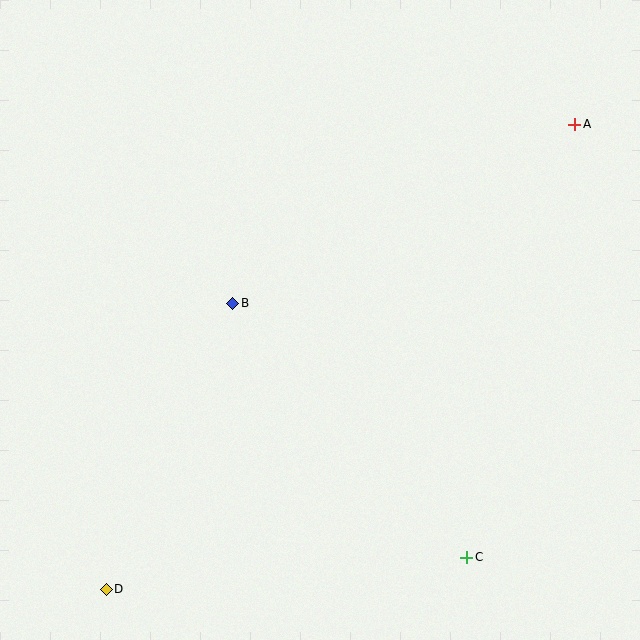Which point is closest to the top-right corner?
Point A is closest to the top-right corner.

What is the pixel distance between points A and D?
The distance between A and D is 660 pixels.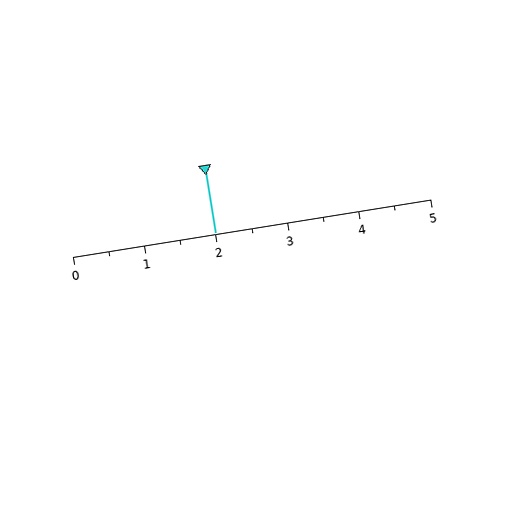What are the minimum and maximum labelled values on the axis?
The axis runs from 0 to 5.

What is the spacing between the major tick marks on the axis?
The major ticks are spaced 1 apart.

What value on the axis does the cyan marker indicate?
The marker indicates approximately 2.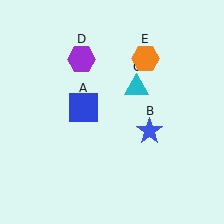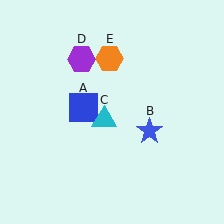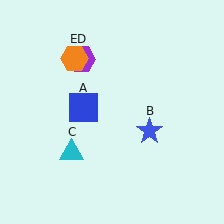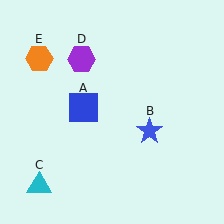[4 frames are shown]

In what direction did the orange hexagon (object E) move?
The orange hexagon (object E) moved left.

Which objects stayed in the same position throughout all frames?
Blue square (object A) and blue star (object B) and purple hexagon (object D) remained stationary.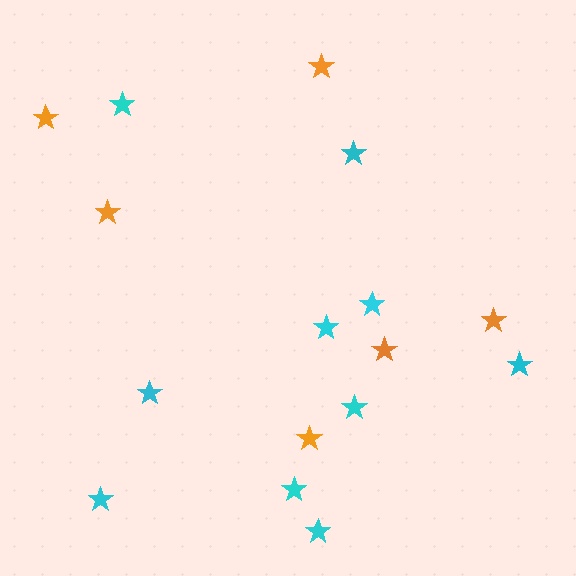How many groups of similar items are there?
There are 2 groups: one group of cyan stars (10) and one group of orange stars (6).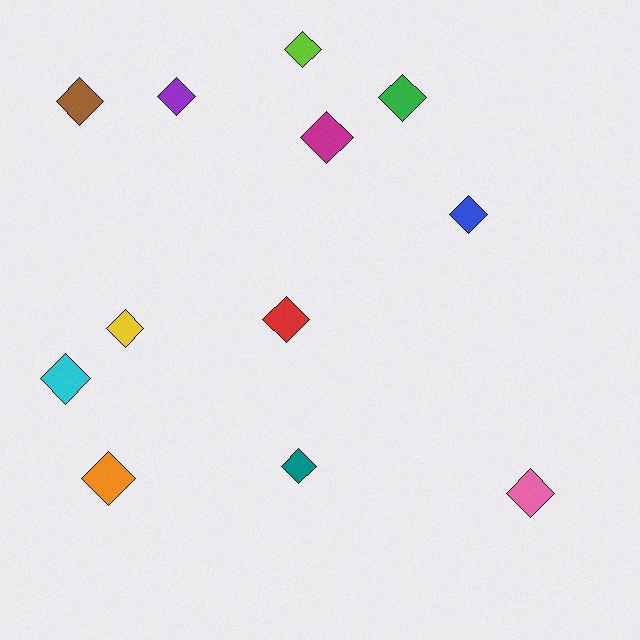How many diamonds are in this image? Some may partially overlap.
There are 12 diamonds.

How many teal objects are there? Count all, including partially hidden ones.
There is 1 teal object.